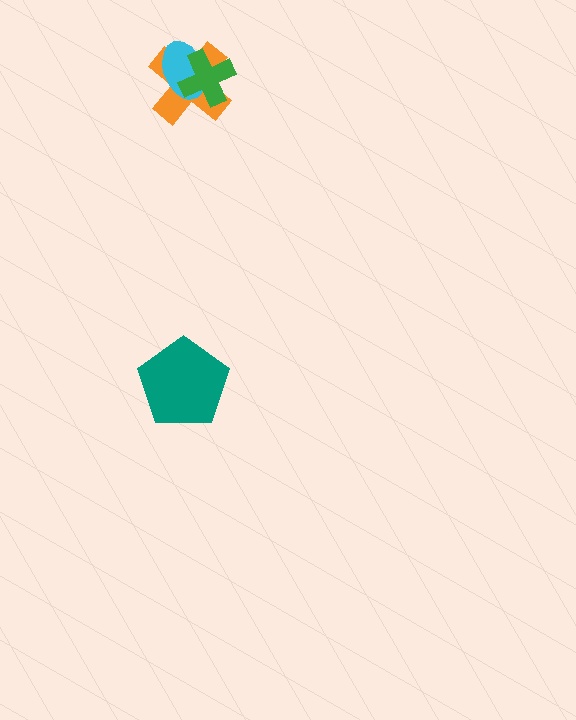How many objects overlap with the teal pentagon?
0 objects overlap with the teal pentagon.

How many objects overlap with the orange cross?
2 objects overlap with the orange cross.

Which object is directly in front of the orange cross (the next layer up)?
The cyan ellipse is directly in front of the orange cross.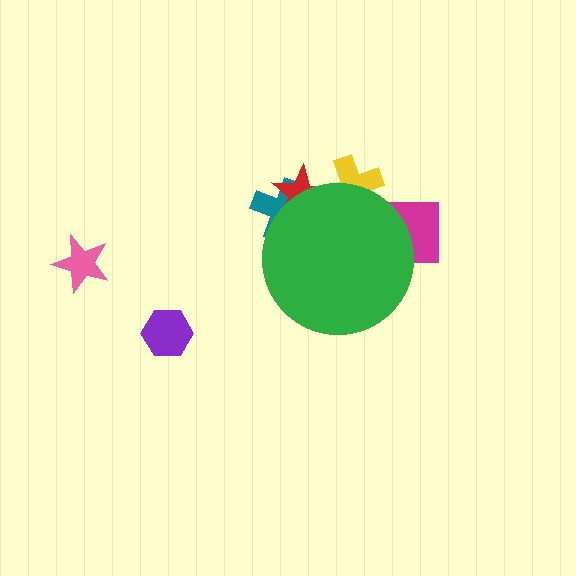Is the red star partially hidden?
Yes, the red star is partially hidden behind the green circle.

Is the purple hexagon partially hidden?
No, the purple hexagon is fully visible.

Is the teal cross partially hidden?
Yes, the teal cross is partially hidden behind the green circle.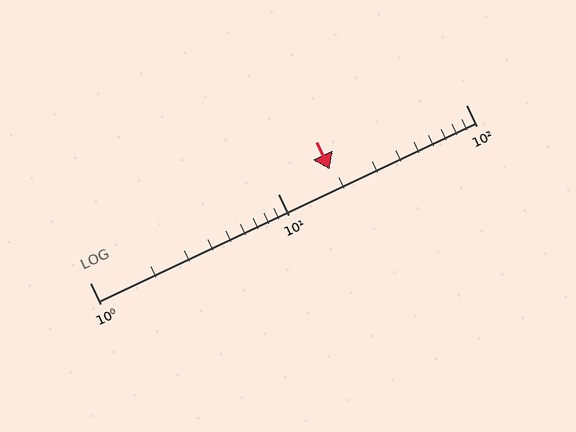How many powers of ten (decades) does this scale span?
The scale spans 2 decades, from 1 to 100.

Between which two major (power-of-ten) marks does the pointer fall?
The pointer is between 10 and 100.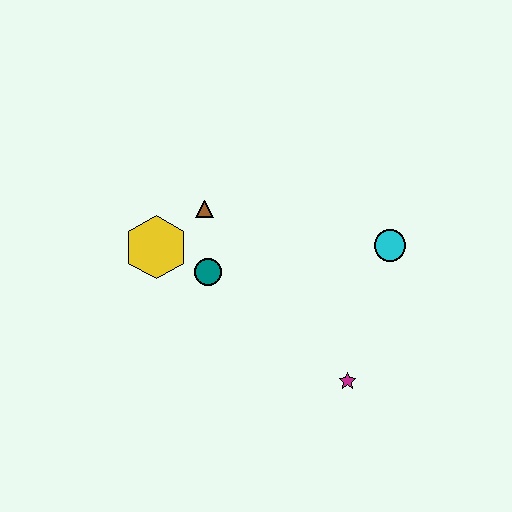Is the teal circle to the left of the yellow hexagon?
No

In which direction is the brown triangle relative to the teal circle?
The brown triangle is above the teal circle.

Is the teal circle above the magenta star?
Yes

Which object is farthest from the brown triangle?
The magenta star is farthest from the brown triangle.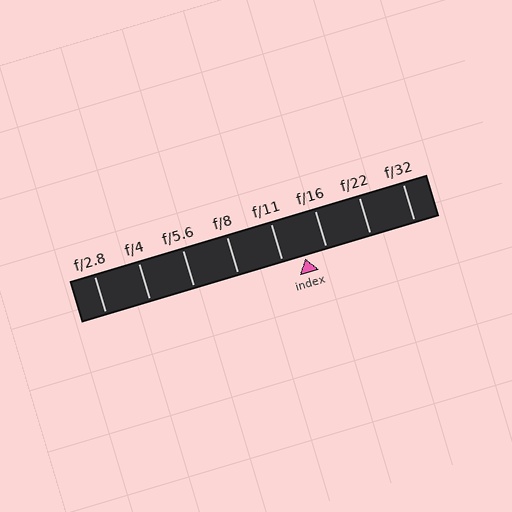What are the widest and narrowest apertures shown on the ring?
The widest aperture shown is f/2.8 and the narrowest is f/32.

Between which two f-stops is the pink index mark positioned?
The index mark is between f/11 and f/16.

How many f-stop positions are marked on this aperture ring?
There are 8 f-stop positions marked.